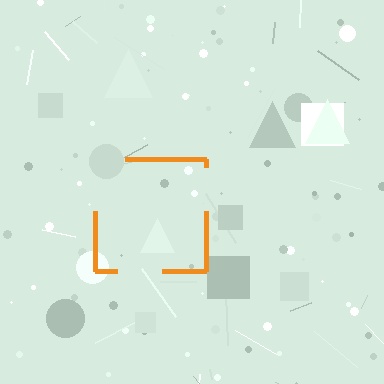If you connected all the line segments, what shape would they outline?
They would outline a square.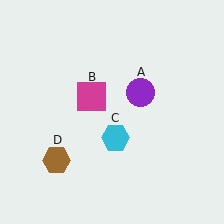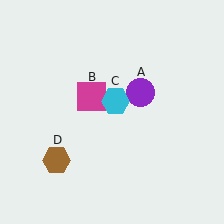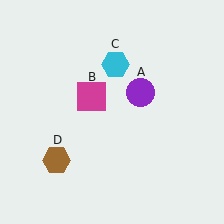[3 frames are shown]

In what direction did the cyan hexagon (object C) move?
The cyan hexagon (object C) moved up.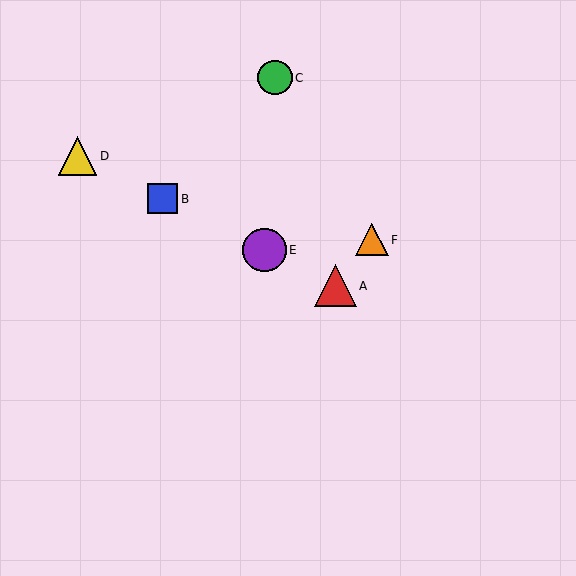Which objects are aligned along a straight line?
Objects A, B, D, E are aligned along a straight line.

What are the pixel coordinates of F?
Object F is at (372, 240).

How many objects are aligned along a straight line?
4 objects (A, B, D, E) are aligned along a straight line.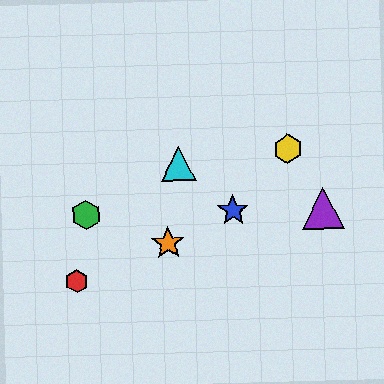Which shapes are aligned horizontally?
The blue star, the green hexagon, the purple triangle are aligned horizontally.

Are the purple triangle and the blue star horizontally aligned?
Yes, both are at y≈208.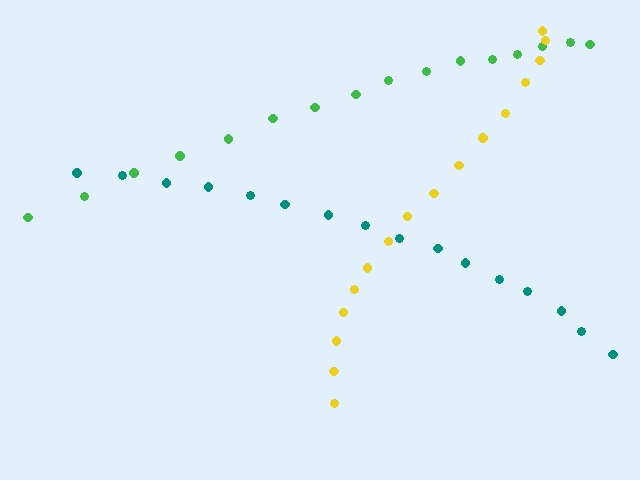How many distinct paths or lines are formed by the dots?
There are 3 distinct paths.